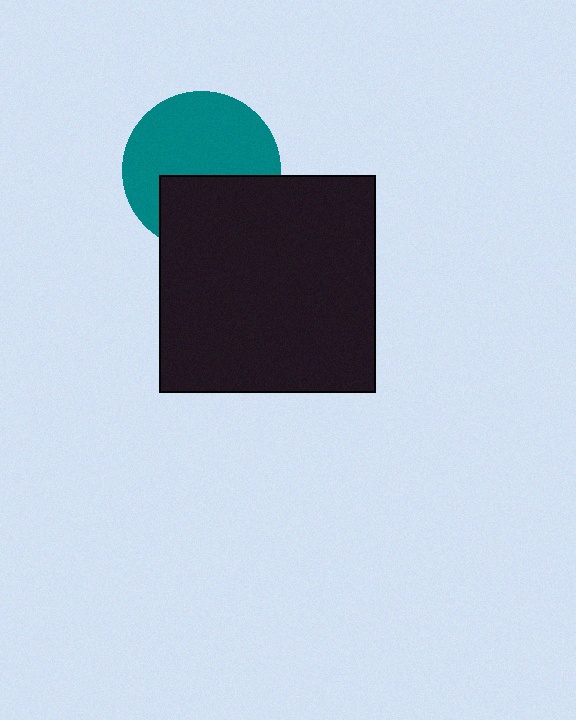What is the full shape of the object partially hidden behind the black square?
The partially hidden object is a teal circle.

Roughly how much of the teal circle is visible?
About half of it is visible (roughly 62%).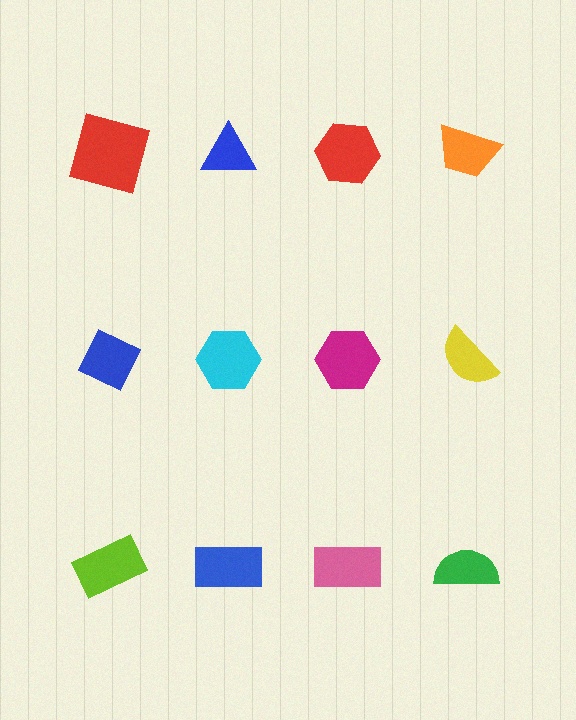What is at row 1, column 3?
A red hexagon.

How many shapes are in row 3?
4 shapes.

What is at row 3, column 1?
A lime rectangle.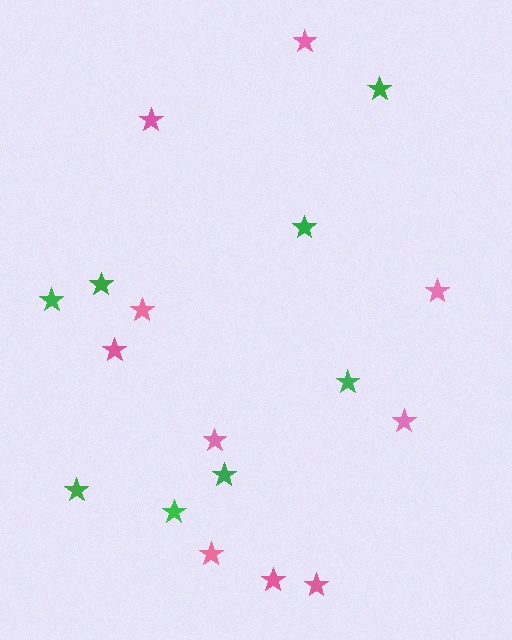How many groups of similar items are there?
There are 2 groups: one group of pink stars (10) and one group of green stars (8).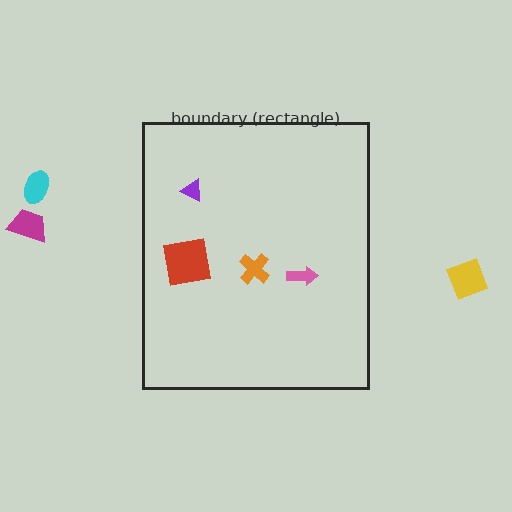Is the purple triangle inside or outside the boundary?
Inside.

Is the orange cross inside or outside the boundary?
Inside.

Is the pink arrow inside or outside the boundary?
Inside.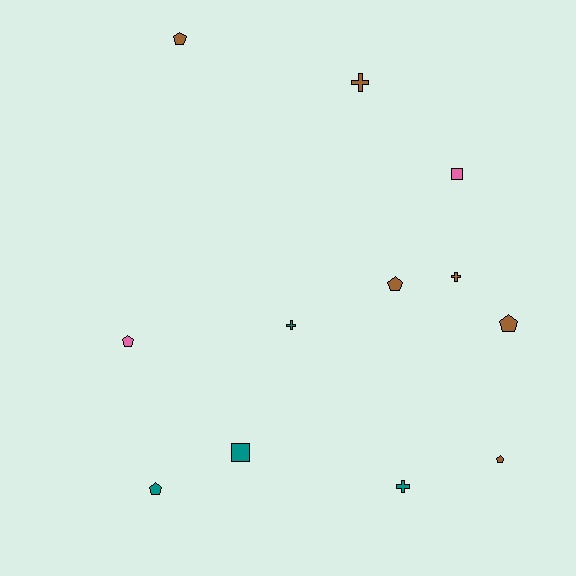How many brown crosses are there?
There are 2 brown crosses.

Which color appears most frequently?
Brown, with 6 objects.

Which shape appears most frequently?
Pentagon, with 6 objects.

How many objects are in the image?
There are 12 objects.